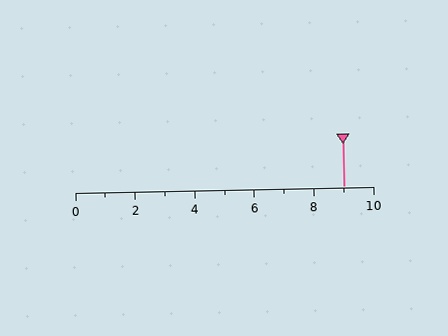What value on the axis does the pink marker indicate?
The marker indicates approximately 9.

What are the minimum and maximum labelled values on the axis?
The axis runs from 0 to 10.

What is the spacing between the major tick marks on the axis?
The major ticks are spaced 2 apart.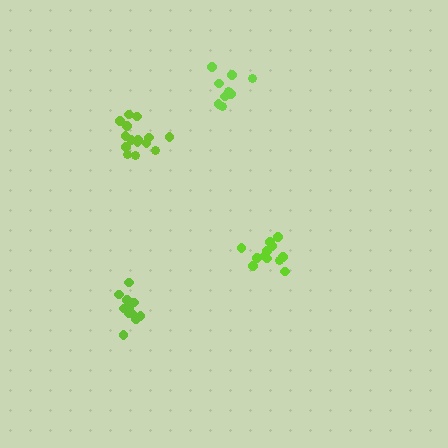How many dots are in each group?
Group 1: 9 dots, Group 2: 15 dots, Group 3: 11 dots, Group 4: 12 dots (47 total).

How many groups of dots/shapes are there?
There are 4 groups.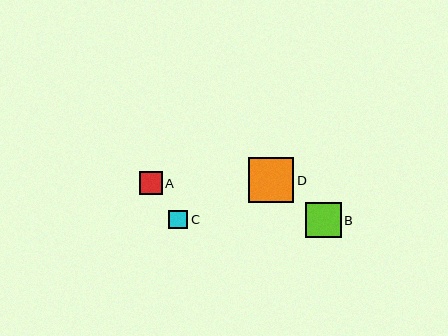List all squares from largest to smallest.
From largest to smallest: D, B, A, C.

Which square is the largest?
Square D is the largest with a size of approximately 45 pixels.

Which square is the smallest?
Square C is the smallest with a size of approximately 19 pixels.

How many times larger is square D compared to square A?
Square D is approximately 2.0 times the size of square A.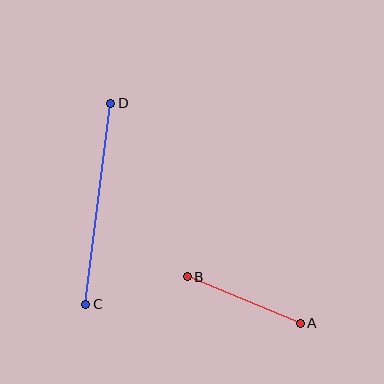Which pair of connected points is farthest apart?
Points C and D are farthest apart.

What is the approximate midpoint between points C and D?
The midpoint is at approximately (98, 204) pixels.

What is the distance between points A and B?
The distance is approximately 122 pixels.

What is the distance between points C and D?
The distance is approximately 203 pixels.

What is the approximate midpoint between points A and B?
The midpoint is at approximately (244, 300) pixels.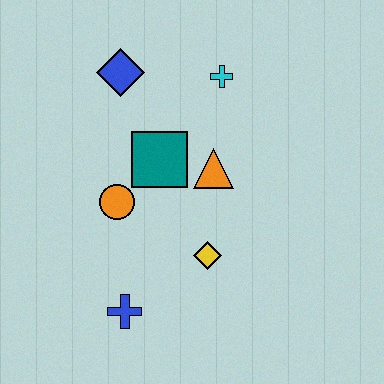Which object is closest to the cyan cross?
The orange triangle is closest to the cyan cross.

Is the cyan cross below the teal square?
No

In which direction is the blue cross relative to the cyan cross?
The blue cross is below the cyan cross.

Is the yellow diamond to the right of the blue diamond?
Yes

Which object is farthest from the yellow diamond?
The blue diamond is farthest from the yellow diamond.